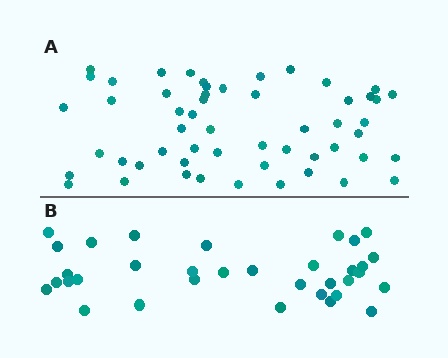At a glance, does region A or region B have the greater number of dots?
Region A (the top region) has more dots.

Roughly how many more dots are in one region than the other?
Region A has approximately 20 more dots than region B.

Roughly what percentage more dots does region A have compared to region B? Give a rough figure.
About 60% more.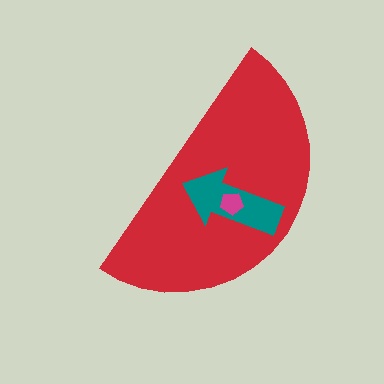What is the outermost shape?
The red semicircle.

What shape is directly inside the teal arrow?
The magenta pentagon.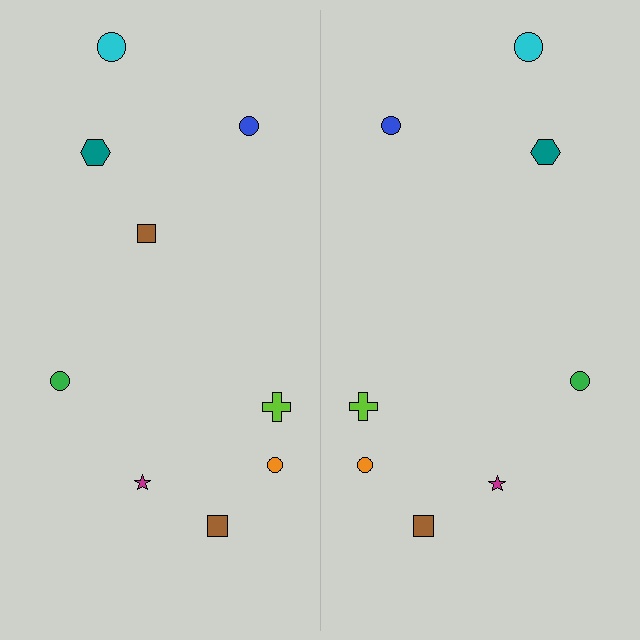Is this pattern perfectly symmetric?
No, the pattern is not perfectly symmetric. A brown square is missing from the right side.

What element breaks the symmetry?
A brown square is missing from the right side.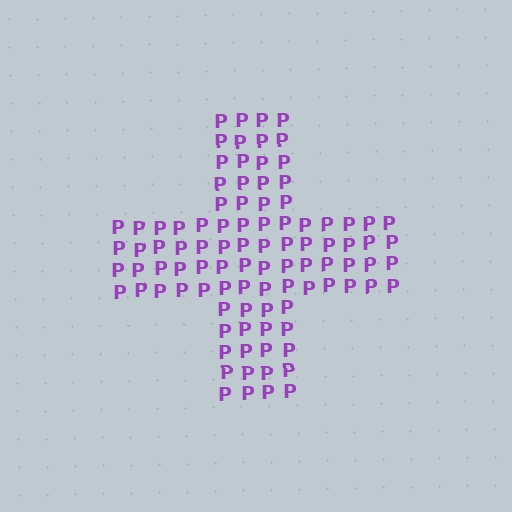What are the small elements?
The small elements are letter P's.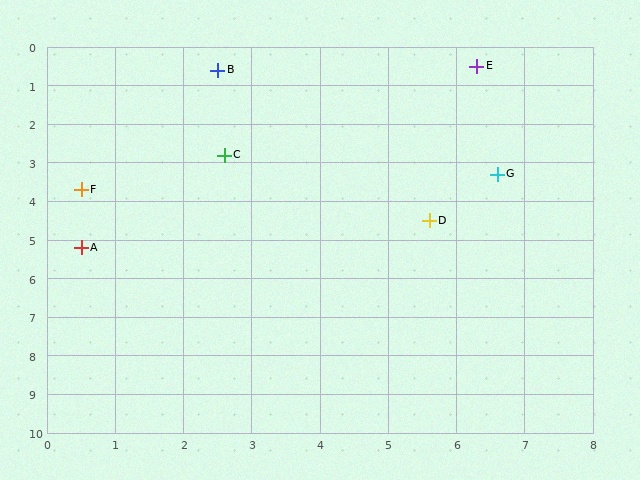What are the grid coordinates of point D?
Point D is at approximately (5.6, 4.5).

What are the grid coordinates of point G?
Point G is at approximately (6.6, 3.3).